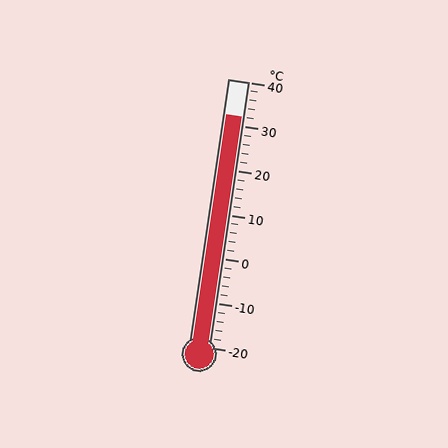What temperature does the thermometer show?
The thermometer shows approximately 32°C.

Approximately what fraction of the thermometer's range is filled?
The thermometer is filled to approximately 85% of its range.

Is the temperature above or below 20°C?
The temperature is above 20°C.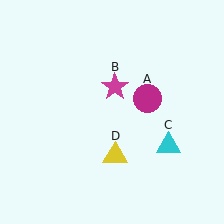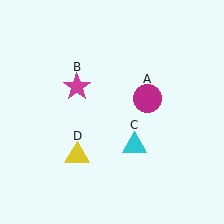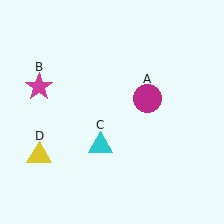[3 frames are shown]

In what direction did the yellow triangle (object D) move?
The yellow triangle (object D) moved left.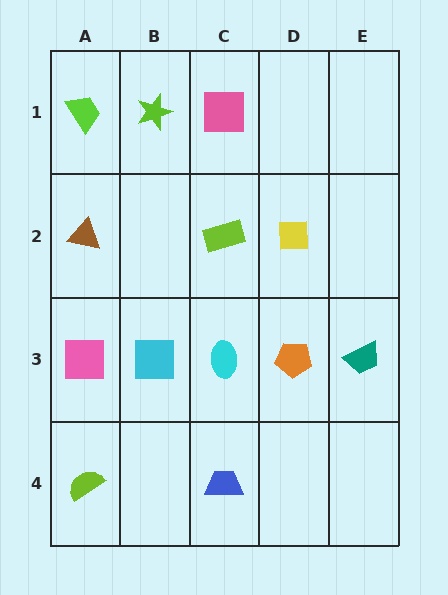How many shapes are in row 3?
5 shapes.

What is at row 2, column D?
A yellow square.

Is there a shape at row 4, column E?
No, that cell is empty.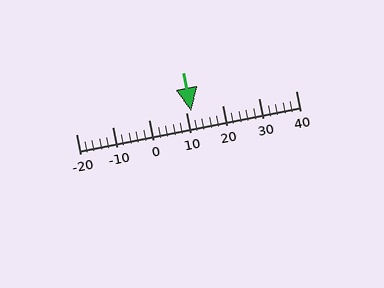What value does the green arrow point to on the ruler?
The green arrow points to approximately 12.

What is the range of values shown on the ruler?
The ruler shows values from -20 to 40.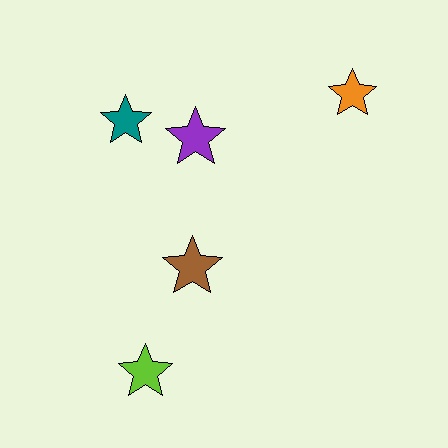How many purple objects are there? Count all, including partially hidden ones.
There is 1 purple object.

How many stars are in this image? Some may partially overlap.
There are 5 stars.